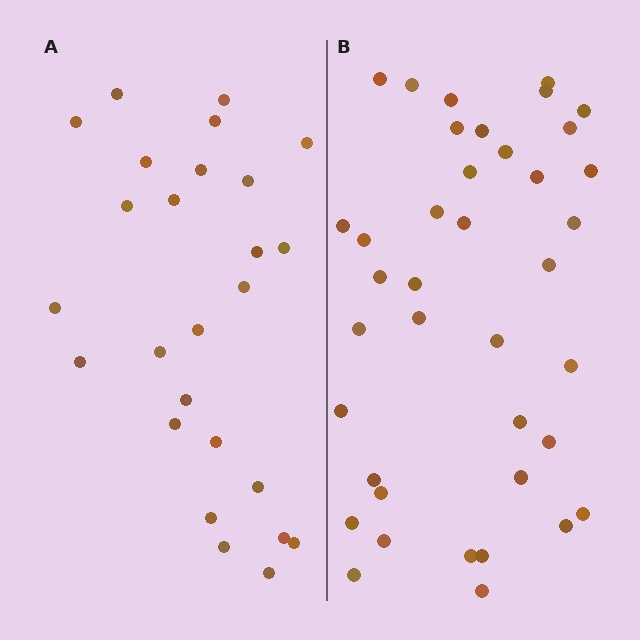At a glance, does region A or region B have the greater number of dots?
Region B (the right region) has more dots.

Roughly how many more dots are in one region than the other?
Region B has approximately 15 more dots than region A.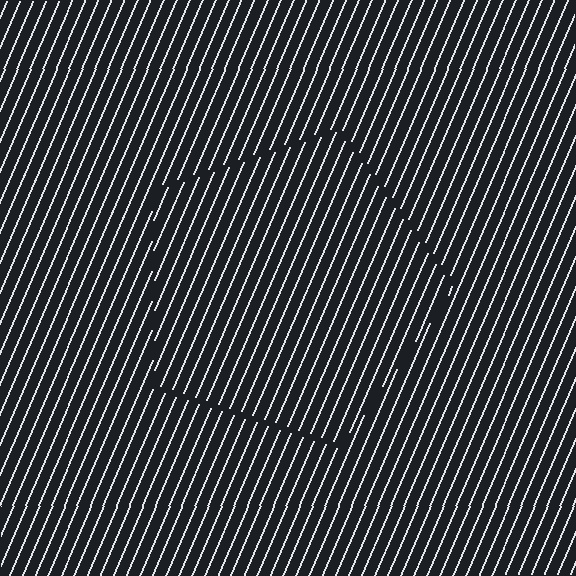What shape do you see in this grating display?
An illusory pentagon. The interior of the shape contains the same grating, shifted by half a period — the contour is defined by the phase discontinuity where line-ends from the inner and outer gratings abut.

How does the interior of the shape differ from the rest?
The interior of the shape contains the same grating, shifted by half a period — the contour is defined by the phase discontinuity where line-ends from the inner and outer gratings abut.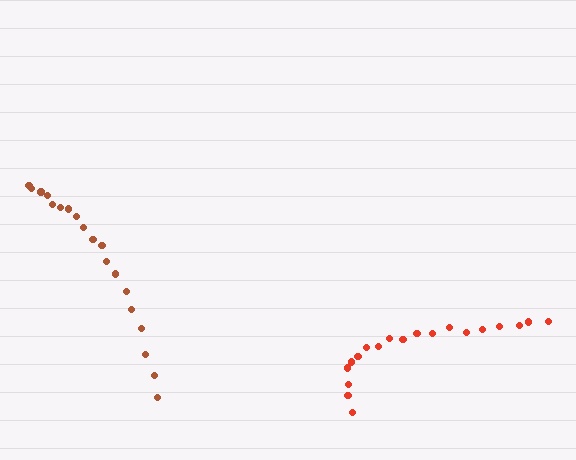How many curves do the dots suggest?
There are 2 distinct paths.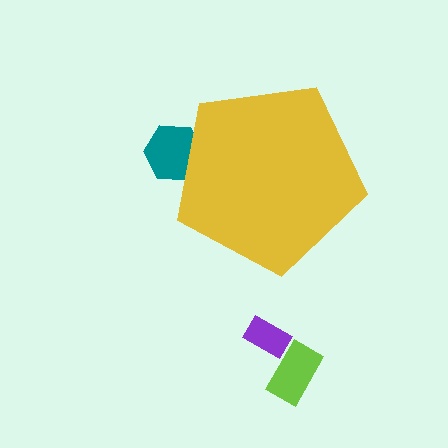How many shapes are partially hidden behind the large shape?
1 shape is partially hidden.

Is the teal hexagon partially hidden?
Yes, the teal hexagon is partially hidden behind the yellow pentagon.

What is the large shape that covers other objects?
A yellow pentagon.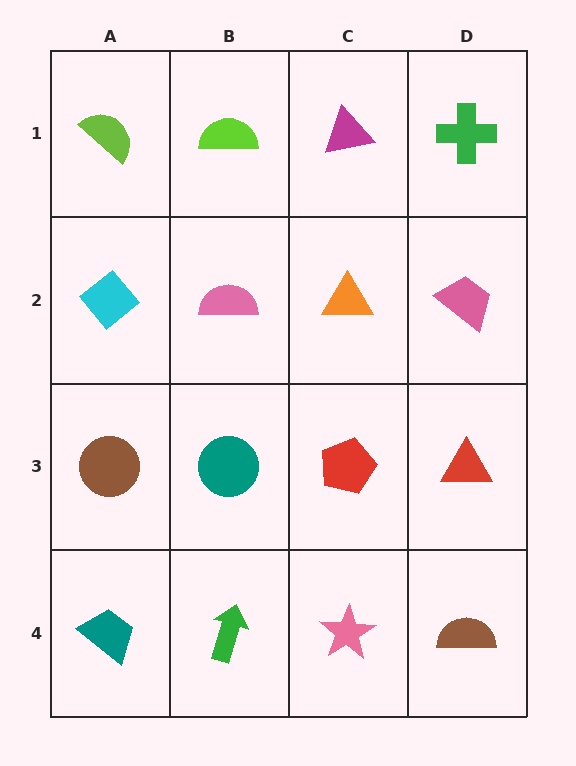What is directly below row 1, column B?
A pink semicircle.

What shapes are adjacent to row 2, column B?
A lime semicircle (row 1, column B), a teal circle (row 3, column B), a cyan diamond (row 2, column A), an orange triangle (row 2, column C).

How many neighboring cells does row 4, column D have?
2.